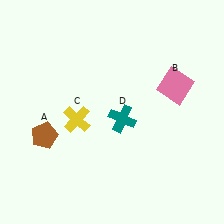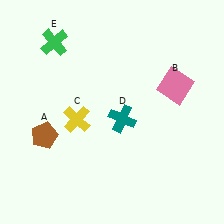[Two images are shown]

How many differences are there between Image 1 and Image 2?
There is 1 difference between the two images.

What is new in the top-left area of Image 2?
A green cross (E) was added in the top-left area of Image 2.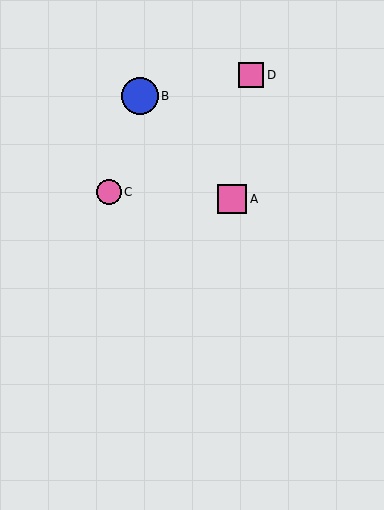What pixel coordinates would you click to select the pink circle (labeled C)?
Click at (109, 192) to select the pink circle C.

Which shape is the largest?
The blue circle (labeled B) is the largest.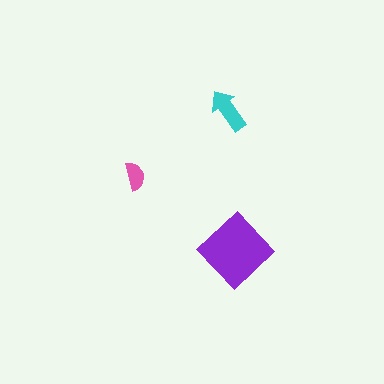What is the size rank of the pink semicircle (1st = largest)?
3rd.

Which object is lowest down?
The purple diamond is bottommost.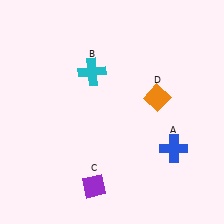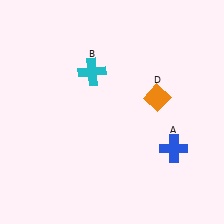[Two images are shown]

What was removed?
The purple diamond (C) was removed in Image 2.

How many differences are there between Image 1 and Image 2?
There is 1 difference between the two images.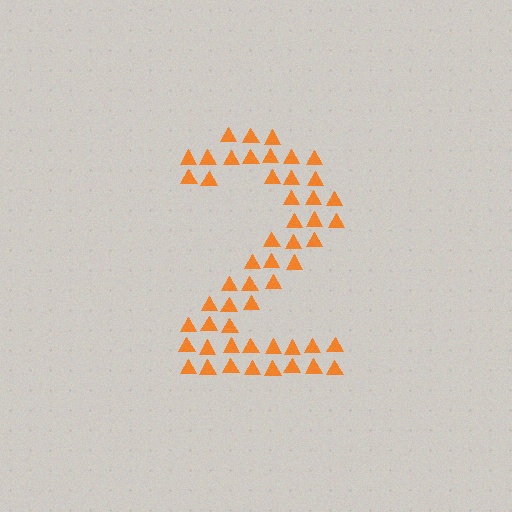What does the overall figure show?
The overall figure shows the digit 2.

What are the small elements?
The small elements are triangles.